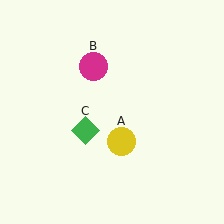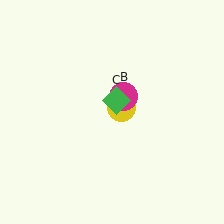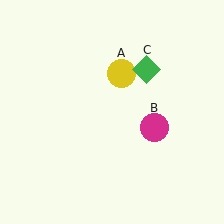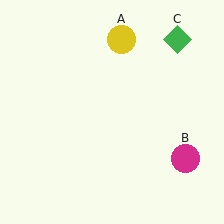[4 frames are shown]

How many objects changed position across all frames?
3 objects changed position: yellow circle (object A), magenta circle (object B), green diamond (object C).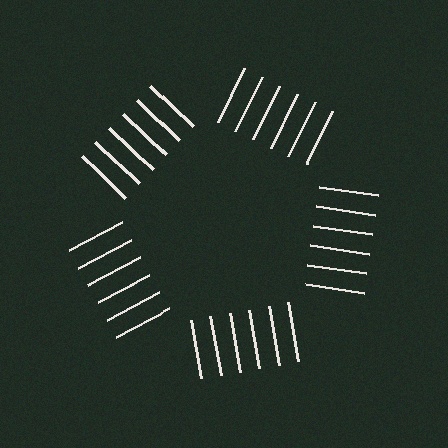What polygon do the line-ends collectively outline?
An illusory pentagon — the line segments terminate on its edges but no continuous stroke is drawn.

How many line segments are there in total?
30 — 6 along each of the 5 edges.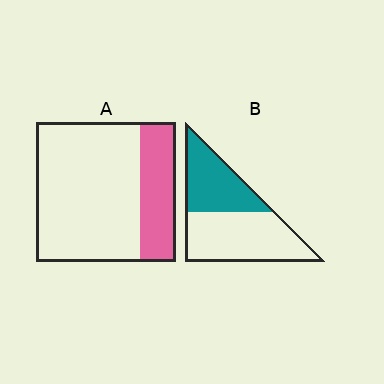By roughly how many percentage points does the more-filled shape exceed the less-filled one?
By roughly 15 percentage points (B over A).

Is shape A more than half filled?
No.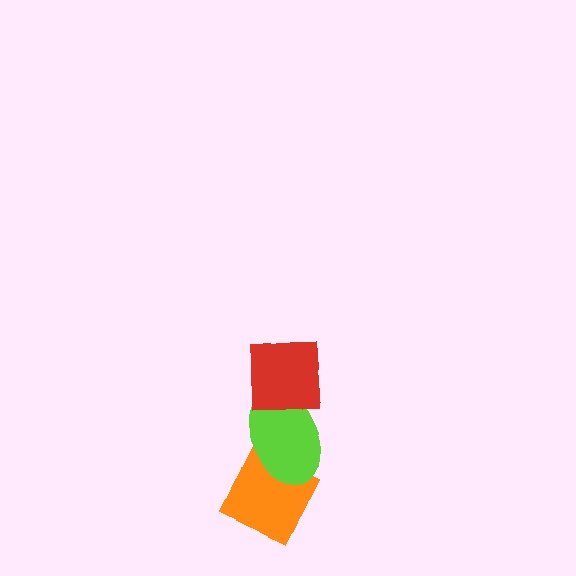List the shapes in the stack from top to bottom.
From top to bottom: the red square, the lime ellipse, the orange diamond.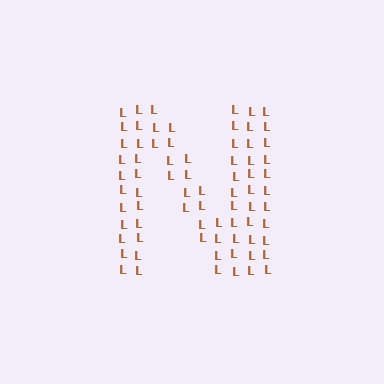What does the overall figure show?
The overall figure shows the letter N.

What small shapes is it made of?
It is made of small letter L's.